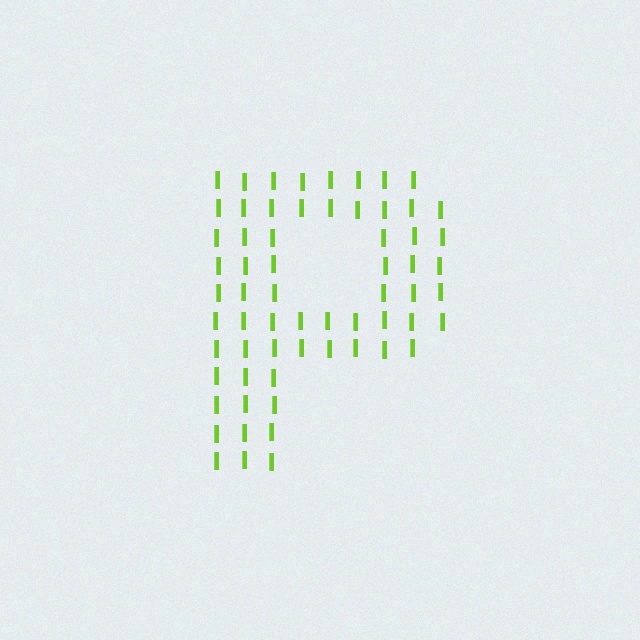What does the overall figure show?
The overall figure shows the letter P.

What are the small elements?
The small elements are letter I's.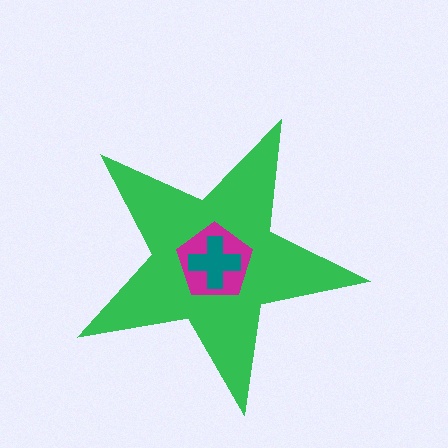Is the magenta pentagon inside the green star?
Yes.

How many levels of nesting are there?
3.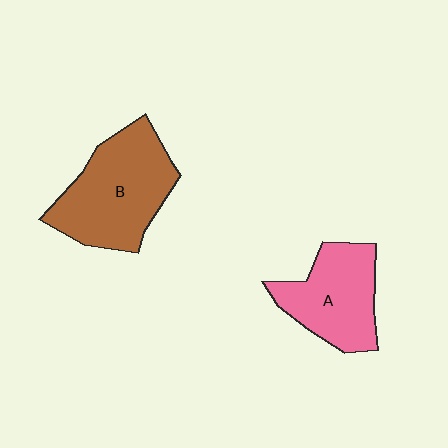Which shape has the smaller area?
Shape A (pink).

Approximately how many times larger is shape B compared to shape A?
Approximately 1.3 times.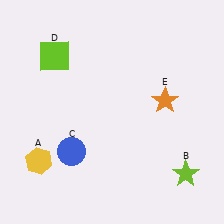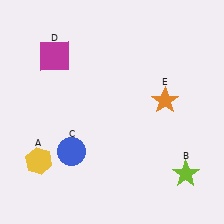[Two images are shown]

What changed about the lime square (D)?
In Image 1, D is lime. In Image 2, it changed to magenta.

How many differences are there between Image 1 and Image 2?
There is 1 difference between the two images.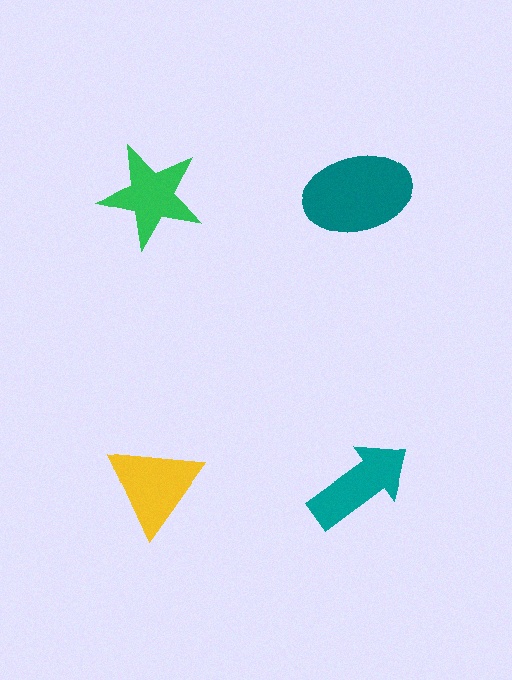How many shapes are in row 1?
2 shapes.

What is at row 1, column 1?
A green star.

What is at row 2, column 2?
A teal arrow.